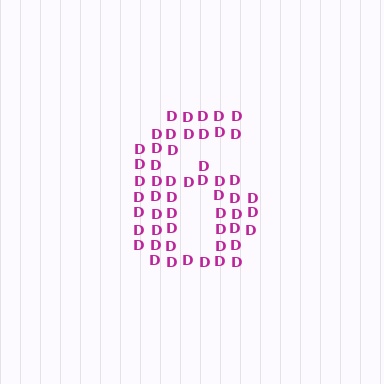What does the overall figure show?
The overall figure shows the digit 6.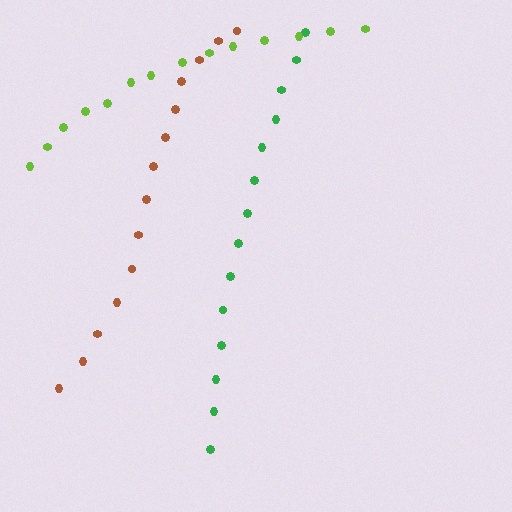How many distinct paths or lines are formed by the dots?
There are 3 distinct paths.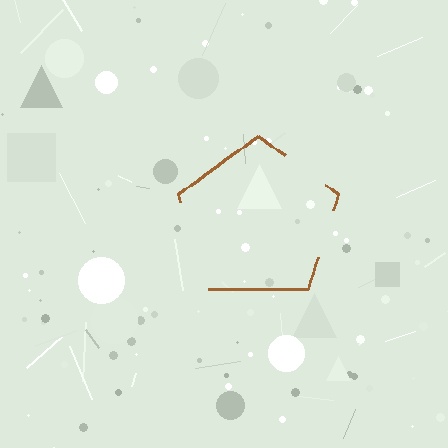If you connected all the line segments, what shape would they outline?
They would outline a pentagon.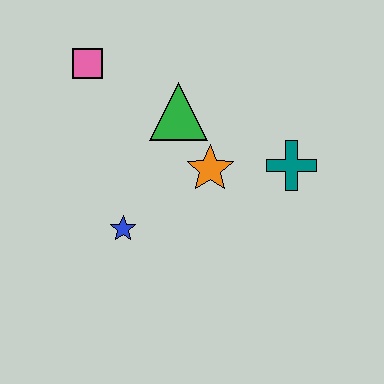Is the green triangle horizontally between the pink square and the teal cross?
Yes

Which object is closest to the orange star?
The green triangle is closest to the orange star.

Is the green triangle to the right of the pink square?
Yes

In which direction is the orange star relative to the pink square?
The orange star is to the right of the pink square.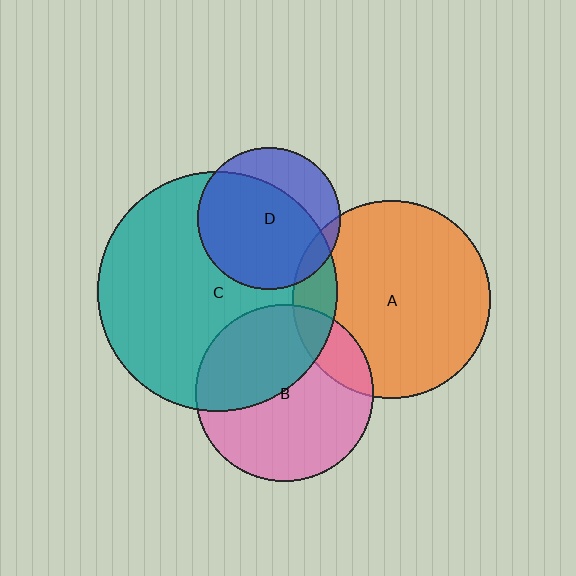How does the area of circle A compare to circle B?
Approximately 1.2 times.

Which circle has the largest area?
Circle C (teal).